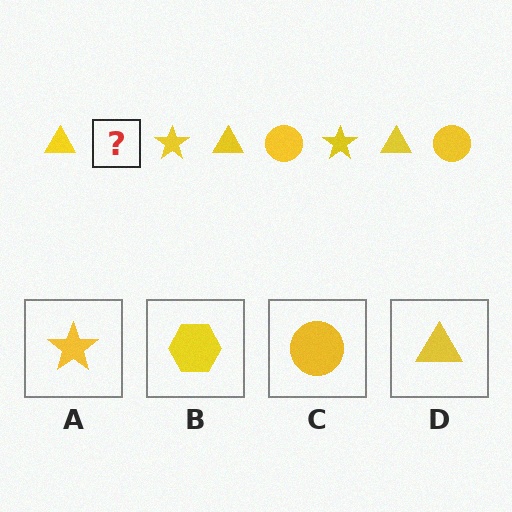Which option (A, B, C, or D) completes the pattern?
C.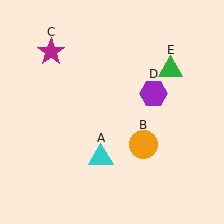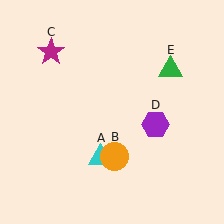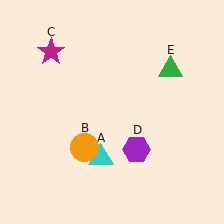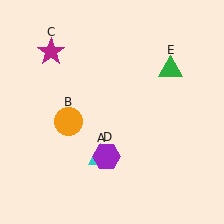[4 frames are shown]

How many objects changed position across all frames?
2 objects changed position: orange circle (object B), purple hexagon (object D).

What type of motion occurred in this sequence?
The orange circle (object B), purple hexagon (object D) rotated clockwise around the center of the scene.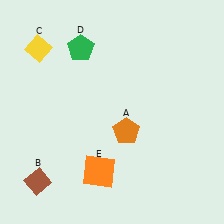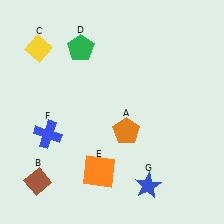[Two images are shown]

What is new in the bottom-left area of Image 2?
A blue cross (F) was added in the bottom-left area of Image 2.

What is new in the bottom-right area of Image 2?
A blue star (G) was added in the bottom-right area of Image 2.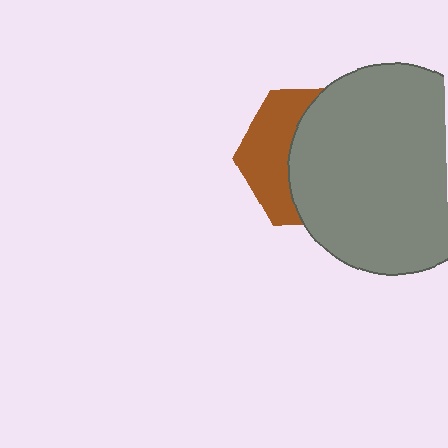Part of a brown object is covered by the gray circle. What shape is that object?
It is a hexagon.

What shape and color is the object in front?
The object in front is a gray circle.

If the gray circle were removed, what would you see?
You would see the complete brown hexagon.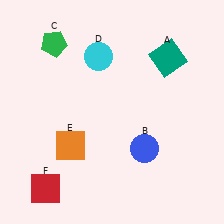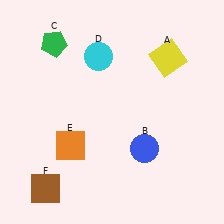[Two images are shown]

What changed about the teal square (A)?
In Image 1, A is teal. In Image 2, it changed to yellow.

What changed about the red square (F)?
In Image 1, F is red. In Image 2, it changed to brown.